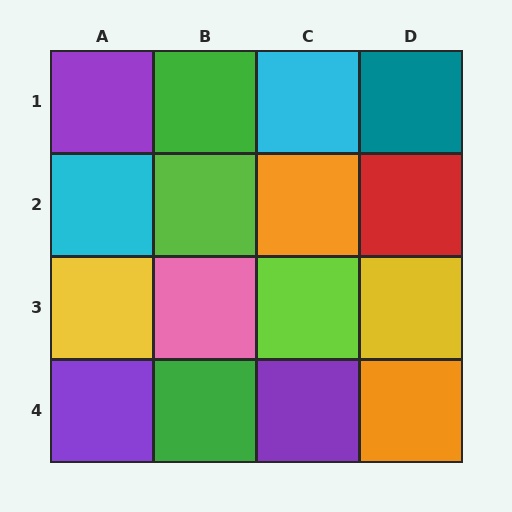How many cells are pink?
1 cell is pink.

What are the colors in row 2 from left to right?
Cyan, lime, orange, red.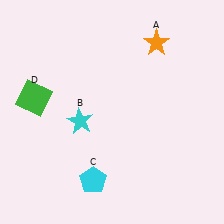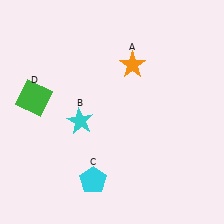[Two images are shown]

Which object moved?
The orange star (A) moved left.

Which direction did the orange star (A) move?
The orange star (A) moved left.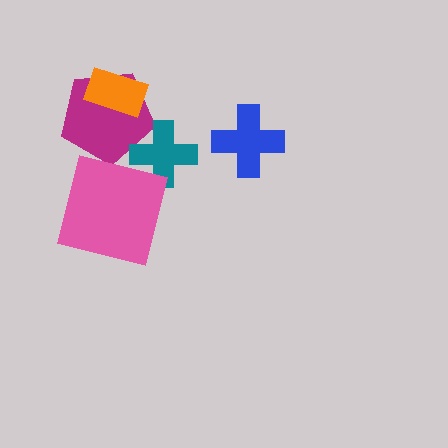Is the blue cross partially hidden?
No, no other shape covers it.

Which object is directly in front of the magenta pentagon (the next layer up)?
The orange rectangle is directly in front of the magenta pentagon.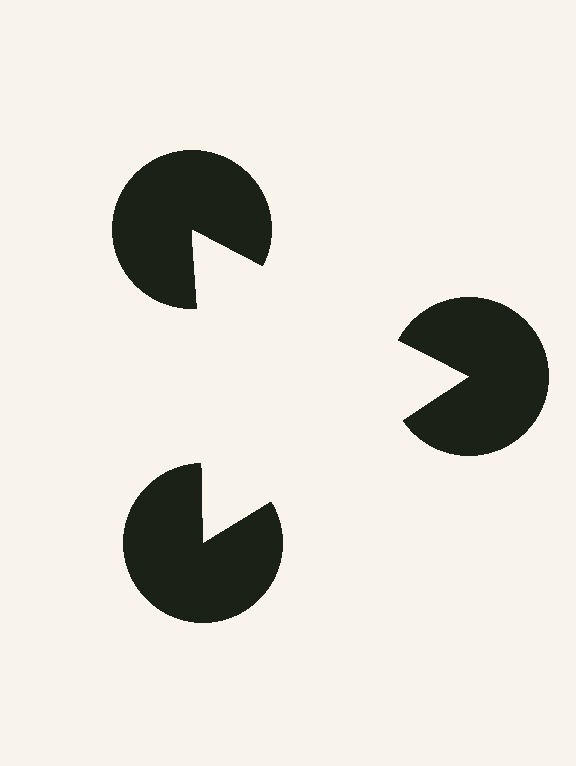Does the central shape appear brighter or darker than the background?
It typically appears slightly brighter than the background, even though no actual brightness change is drawn.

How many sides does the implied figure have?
3 sides.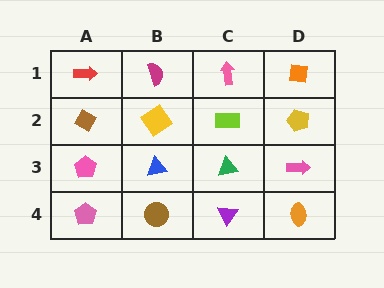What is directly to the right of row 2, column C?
A yellow pentagon.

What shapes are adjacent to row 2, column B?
A magenta semicircle (row 1, column B), a blue triangle (row 3, column B), a brown diamond (row 2, column A), a lime rectangle (row 2, column C).